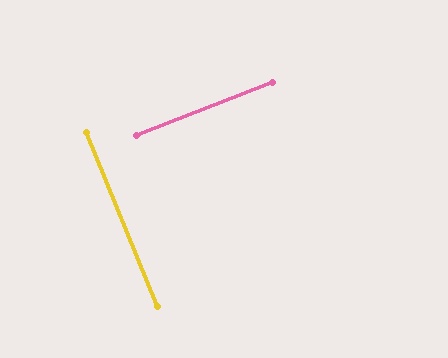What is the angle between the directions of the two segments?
Approximately 89 degrees.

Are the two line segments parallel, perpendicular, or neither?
Perpendicular — they meet at approximately 89°.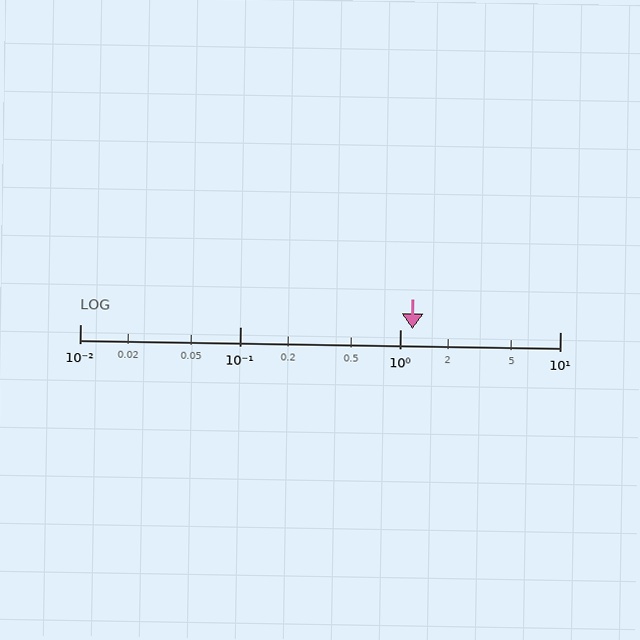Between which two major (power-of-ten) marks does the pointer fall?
The pointer is between 1 and 10.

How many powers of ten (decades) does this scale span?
The scale spans 3 decades, from 0.01 to 10.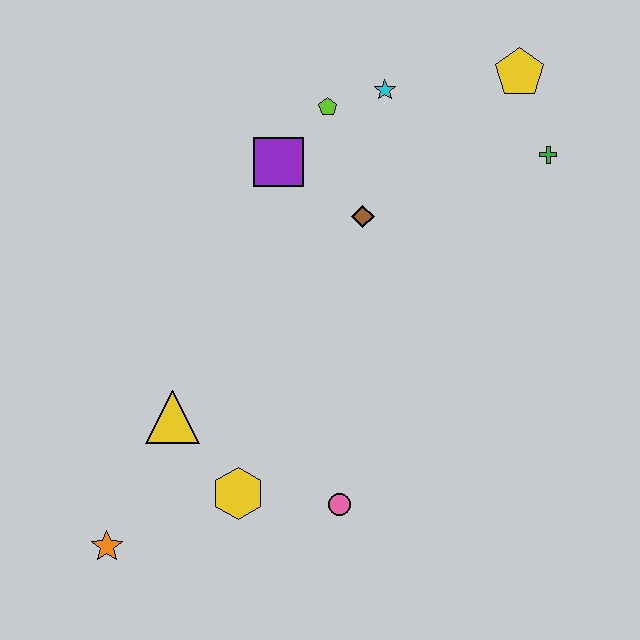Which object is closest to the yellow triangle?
The yellow hexagon is closest to the yellow triangle.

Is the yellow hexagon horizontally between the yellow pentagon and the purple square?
No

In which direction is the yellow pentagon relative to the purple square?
The yellow pentagon is to the right of the purple square.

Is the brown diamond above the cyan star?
No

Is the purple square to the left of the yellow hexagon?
No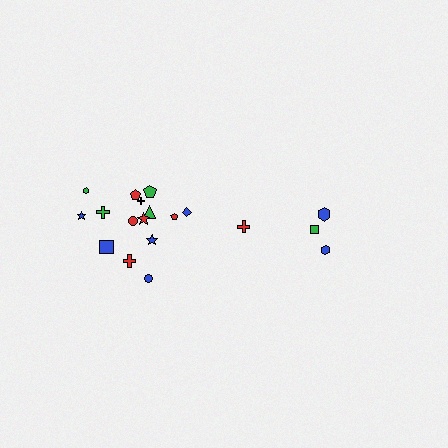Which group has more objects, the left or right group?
The left group.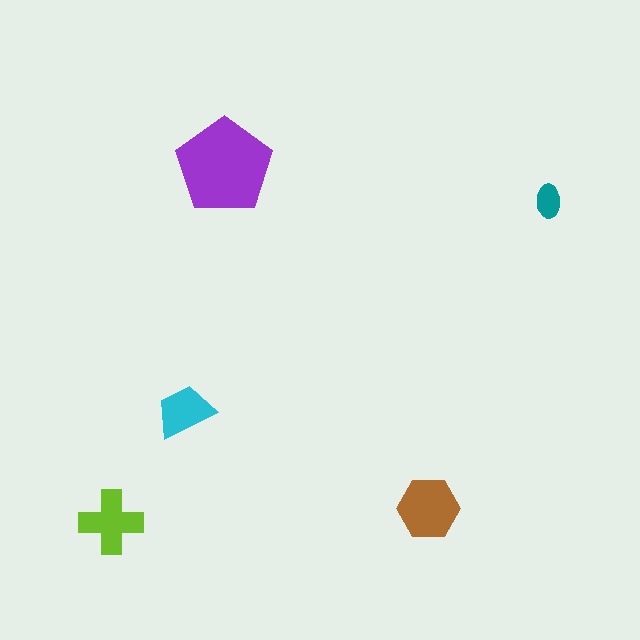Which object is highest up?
The purple pentagon is topmost.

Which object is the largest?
The purple pentagon.